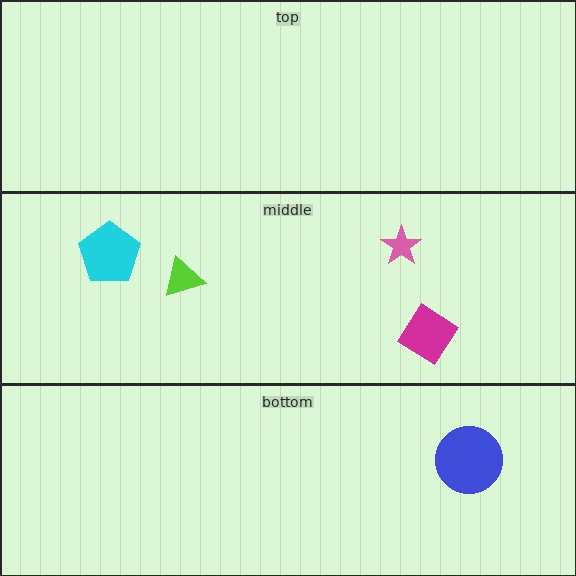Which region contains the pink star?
The middle region.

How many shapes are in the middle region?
4.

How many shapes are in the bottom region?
1.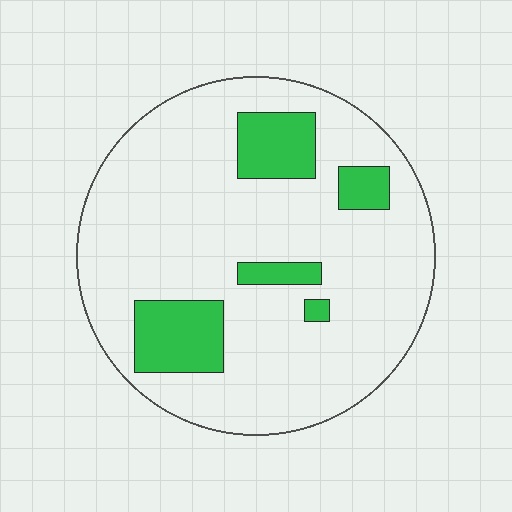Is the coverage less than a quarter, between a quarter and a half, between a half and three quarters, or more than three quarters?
Less than a quarter.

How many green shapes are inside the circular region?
5.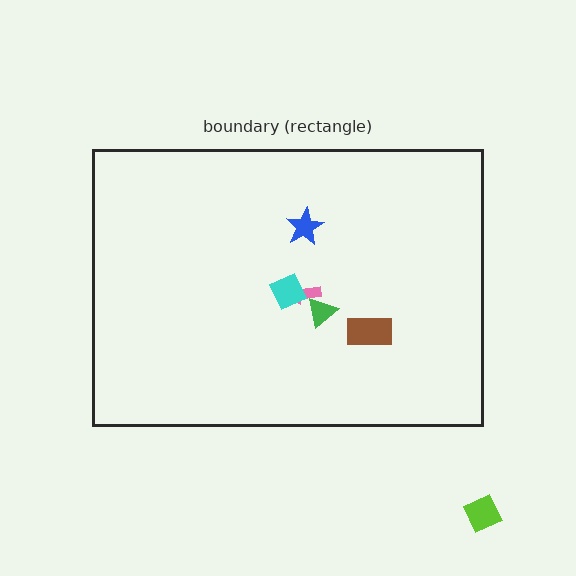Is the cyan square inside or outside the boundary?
Inside.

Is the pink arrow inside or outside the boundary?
Inside.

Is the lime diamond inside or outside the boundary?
Outside.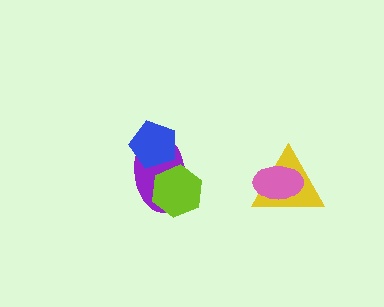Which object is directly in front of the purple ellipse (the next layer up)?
The lime hexagon is directly in front of the purple ellipse.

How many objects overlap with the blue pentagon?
1 object overlaps with the blue pentagon.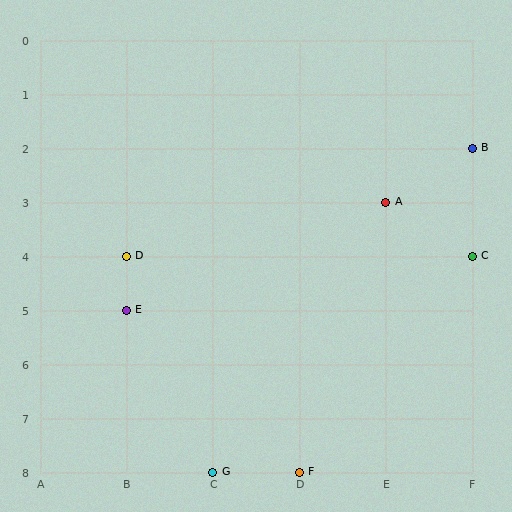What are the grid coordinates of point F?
Point F is at grid coordinates (D, 8).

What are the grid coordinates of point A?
Point A is at grid coordinates (E, 3).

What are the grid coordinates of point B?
Point B is at grid coordinates (F, 2).